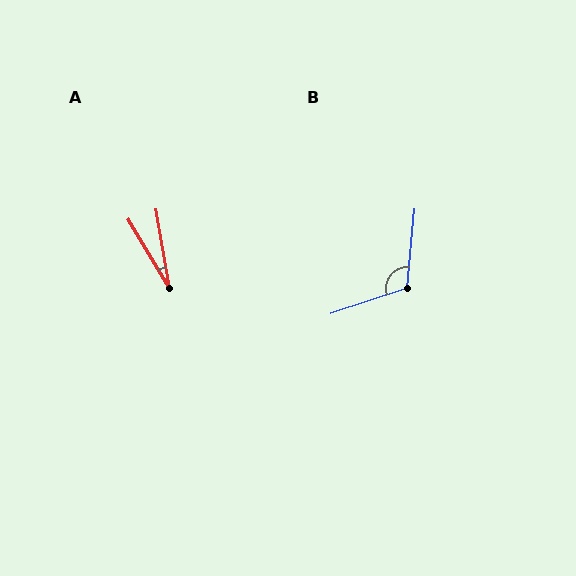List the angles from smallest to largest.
A (21°), B (114°).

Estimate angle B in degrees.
Approximately 114 degrees.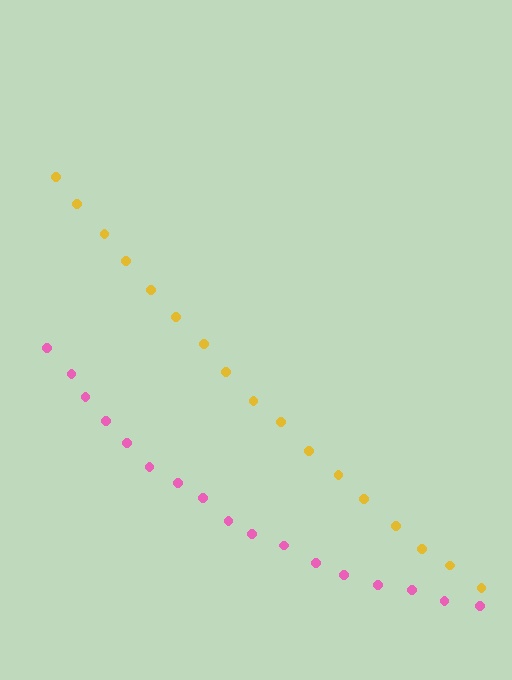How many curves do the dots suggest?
There are 2 distinct paths.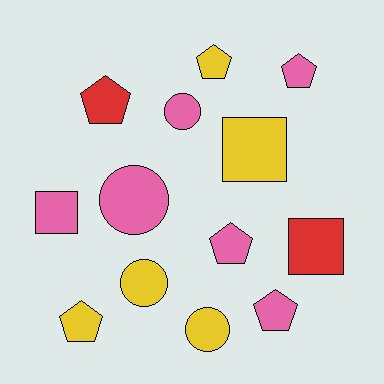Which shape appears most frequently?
Pentagon, with 6 objects.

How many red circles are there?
There are no red circles.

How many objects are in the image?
There are 13 objects.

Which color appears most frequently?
Pink, with 6 objects.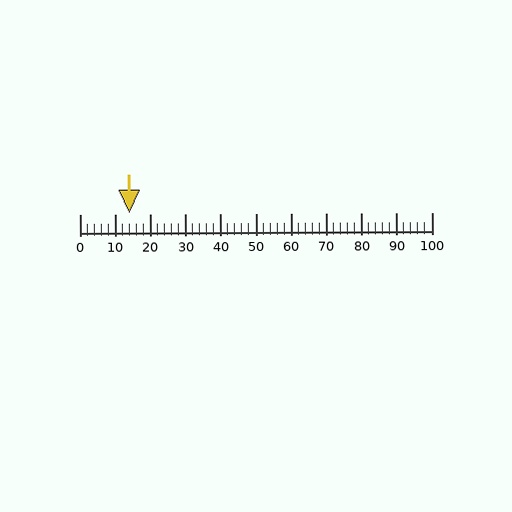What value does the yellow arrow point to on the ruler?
The yellow arrow points to approximately 14.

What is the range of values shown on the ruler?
The ruler shows values from 0 to 100.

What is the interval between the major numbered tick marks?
The major tick marks are spaced 10 units apart.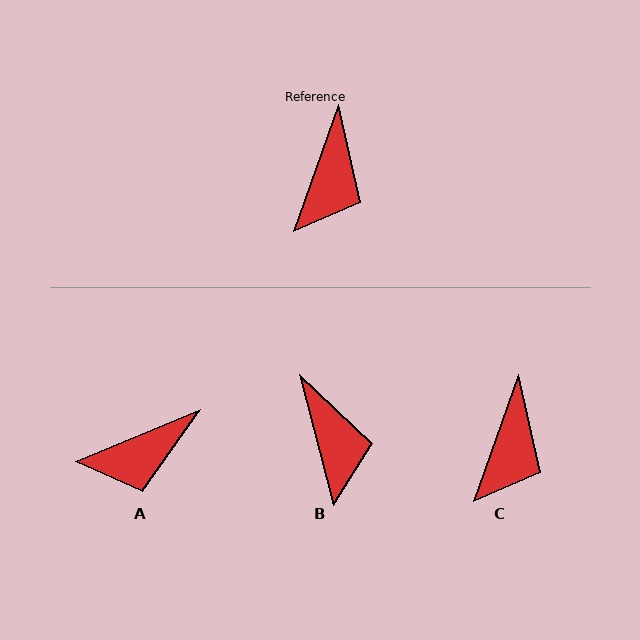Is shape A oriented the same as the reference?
No, it is off by about 48 degrees.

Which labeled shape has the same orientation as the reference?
C.